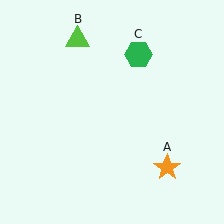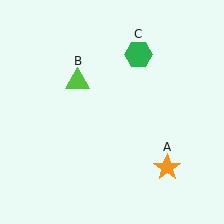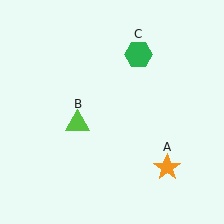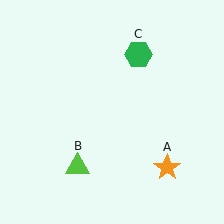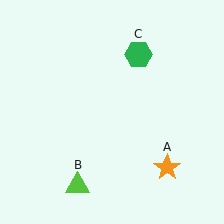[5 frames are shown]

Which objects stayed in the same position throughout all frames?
Orange star (object A) and green hexagon (object C) remained stationary.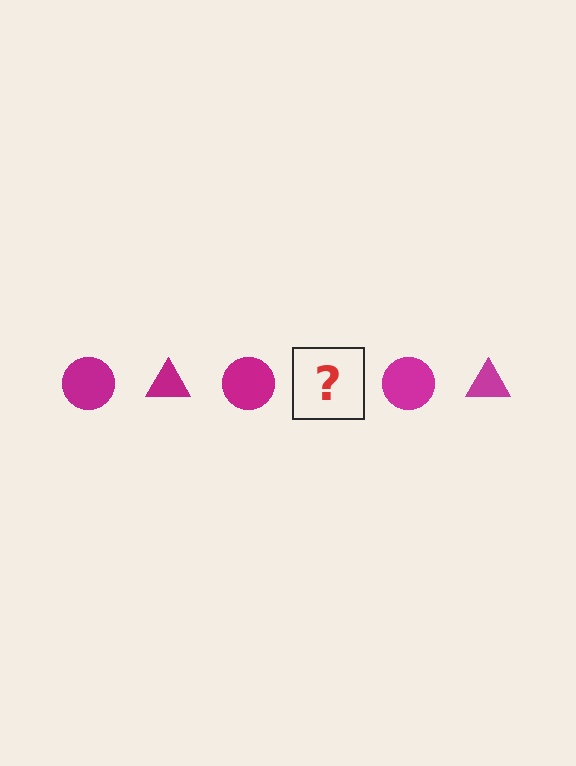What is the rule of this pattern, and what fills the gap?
The rule is that the pattern cycles through circle, triangle shapes in magenta. The gap should be filled with a magenta triangle.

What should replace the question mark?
The question mark should be replaced with a magenta triangle.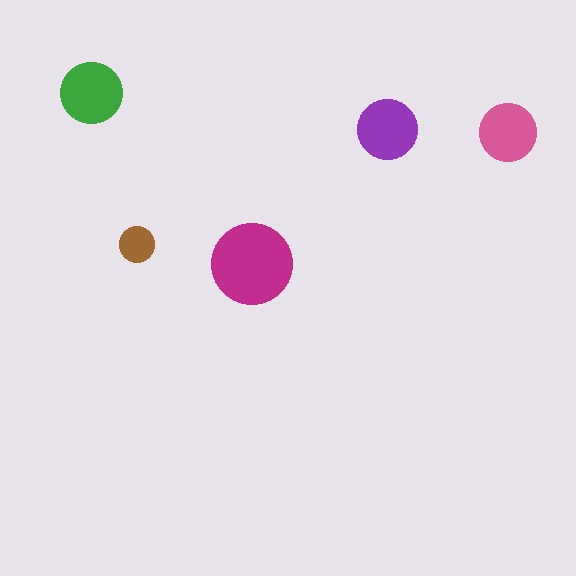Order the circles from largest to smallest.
the magenta one, the green one, the purple one, the pink one, the brown one.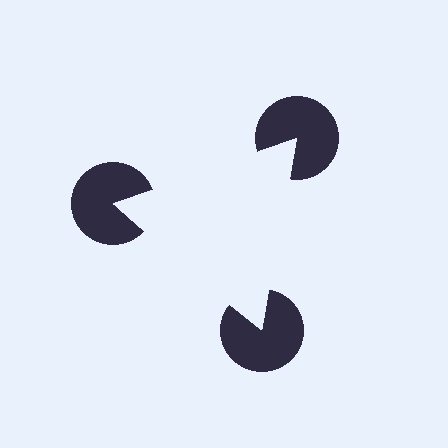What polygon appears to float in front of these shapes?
An illusory triangle — its edges are inferred from the aligned wedge cuts in the pac-man discs, not physically drawn.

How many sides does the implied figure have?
3 sides.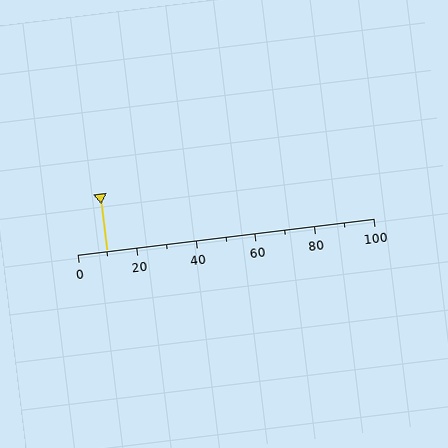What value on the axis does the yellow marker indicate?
The marker indicates approximately 10.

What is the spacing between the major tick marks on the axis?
The major ticks are spaced 20 apart.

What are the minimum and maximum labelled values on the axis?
The axis runs from 0 to 100.